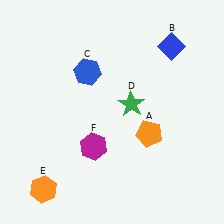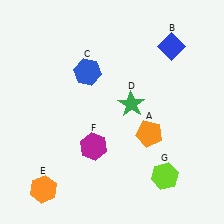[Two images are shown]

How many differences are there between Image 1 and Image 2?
There is 1 difference between the two images.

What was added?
A lime hexagon (G) was added in Image 2.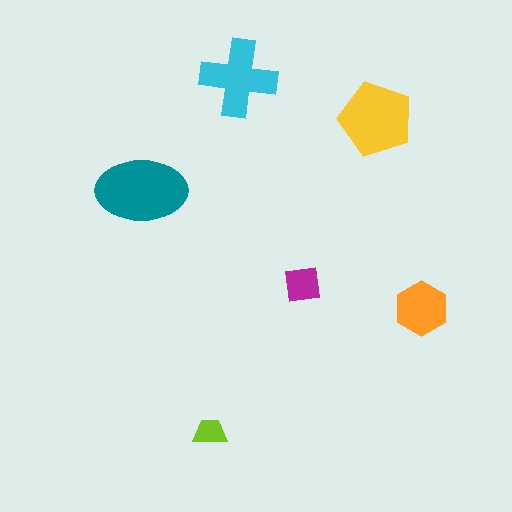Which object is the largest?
The teal ellipse.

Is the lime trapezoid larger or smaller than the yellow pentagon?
Smaller.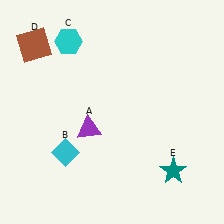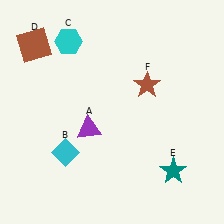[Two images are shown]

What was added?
A brown star (F) was added in Image 2.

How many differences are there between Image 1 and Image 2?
There is 1 difference between the two images.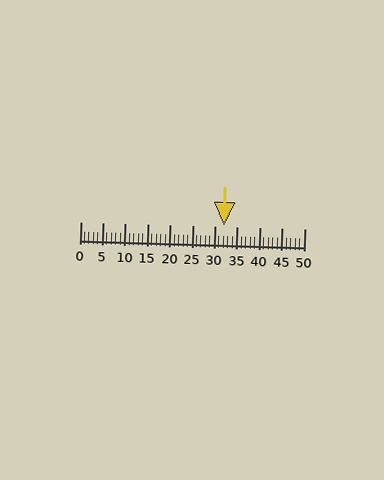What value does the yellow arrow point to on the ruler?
The yellow arrow points to approximately 32.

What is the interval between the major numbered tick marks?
The major tick marks are spaced 5 units apart.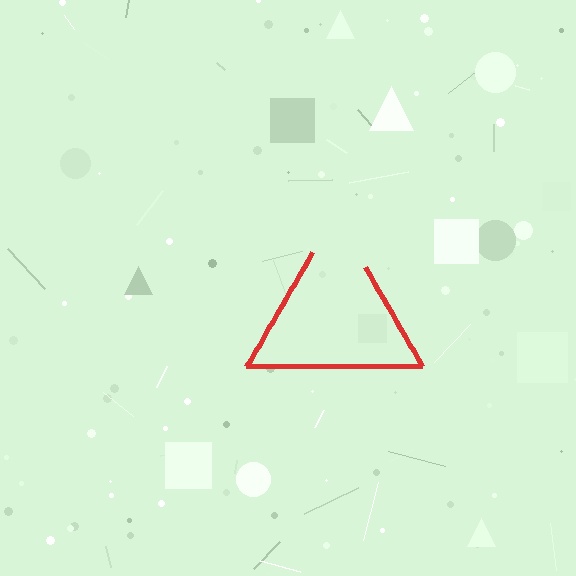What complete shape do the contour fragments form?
The contour fragments form a triangle.